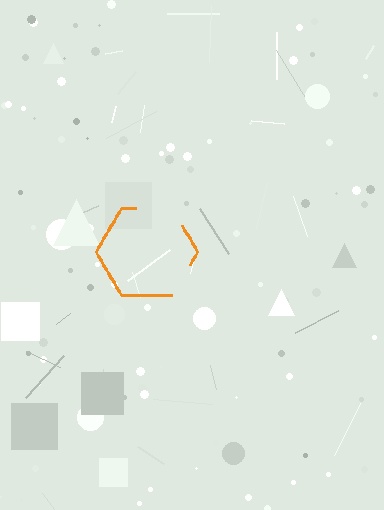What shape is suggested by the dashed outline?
The dashed outline suggests a hexagon.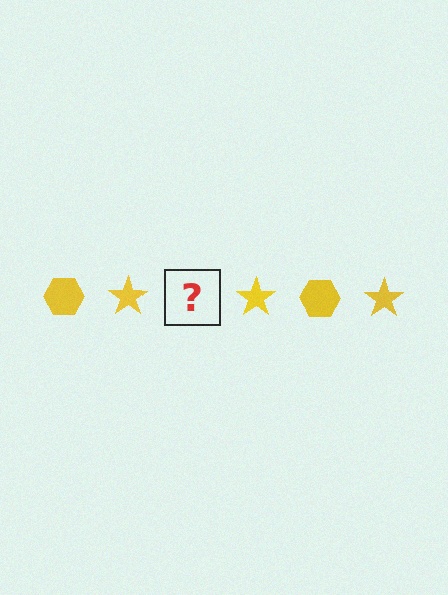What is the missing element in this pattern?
The missing element is a yellow hexagon.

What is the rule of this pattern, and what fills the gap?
The rule is that the pattern cycles through hexagon, star shapes in yellow. The gap should be filled with a yellow hexagon.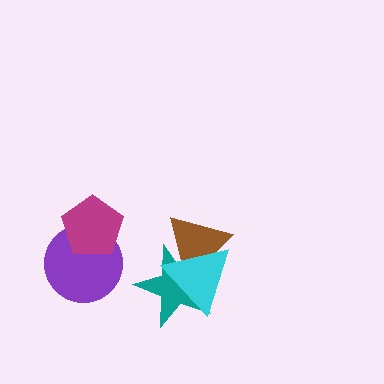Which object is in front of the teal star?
The cyan triangle is in front of the teal star.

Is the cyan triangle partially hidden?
No, no other shape covers it.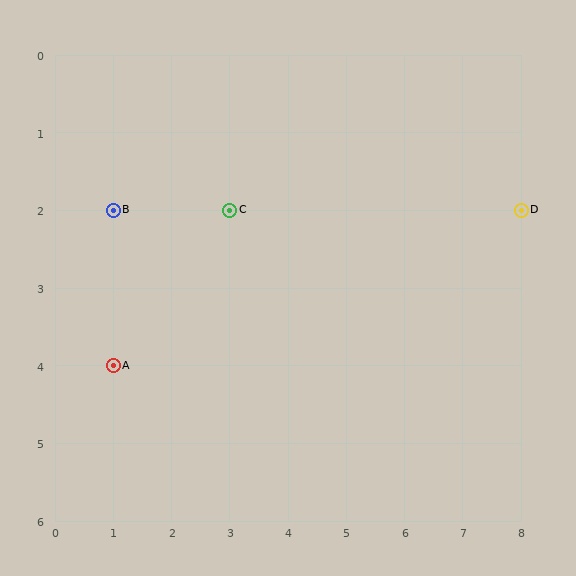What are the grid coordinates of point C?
Point C is at grid coordinates (3, 2).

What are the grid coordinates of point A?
Point A is at grid coordinates (1, 4).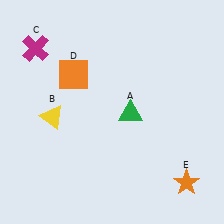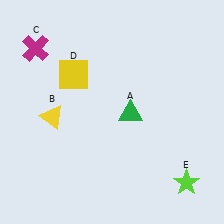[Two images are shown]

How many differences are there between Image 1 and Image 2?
There are 2 differences between the two images.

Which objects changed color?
D changed from orange to yellow. E changed from orange to lime.